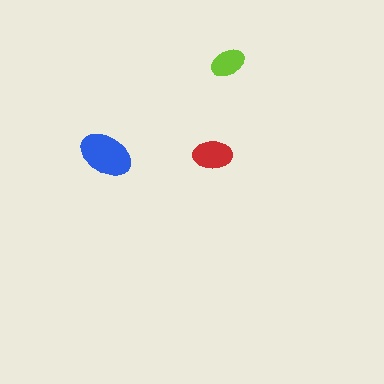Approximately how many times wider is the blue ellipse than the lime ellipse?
About 1.5 times wider.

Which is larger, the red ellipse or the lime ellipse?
The red one.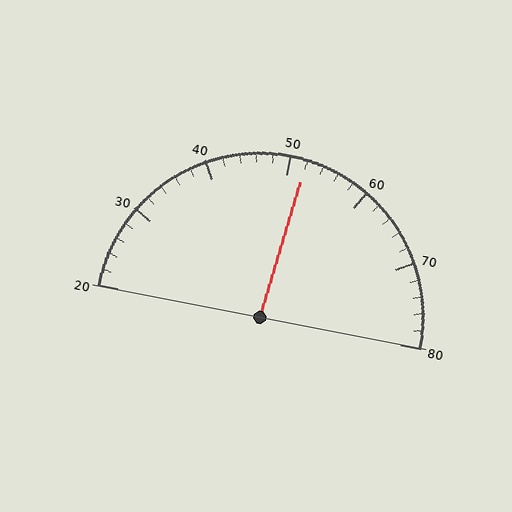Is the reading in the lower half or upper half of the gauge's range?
The reading is in the upper half of the range (20 to 80).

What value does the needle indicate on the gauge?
The needle indicates approximately 52.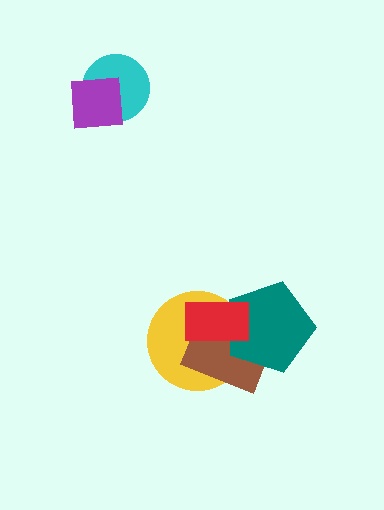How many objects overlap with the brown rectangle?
3 objects overlap with the brown rectangle.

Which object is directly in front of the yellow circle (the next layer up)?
The brown rectangle is directly in front of the yellow circle.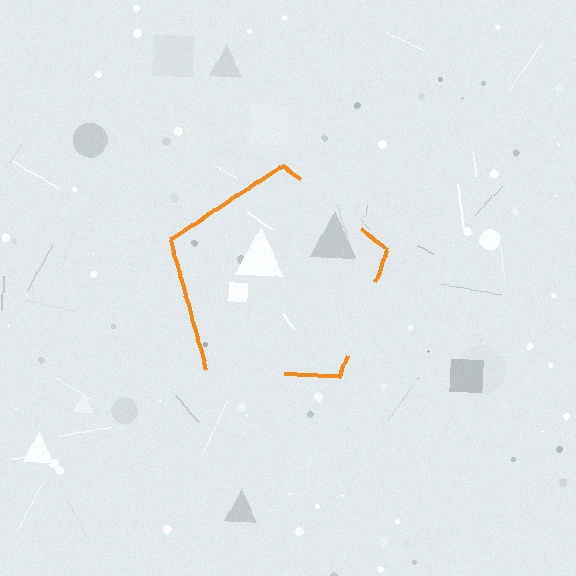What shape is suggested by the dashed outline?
The dashed outline suggests a pentagon.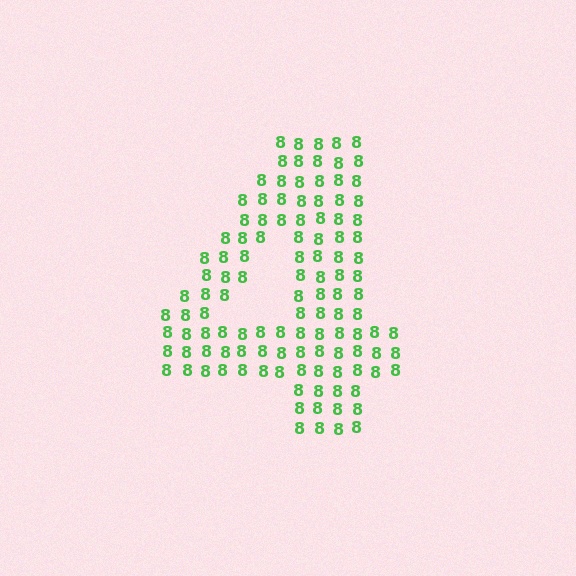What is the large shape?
The large shape is the digit 4.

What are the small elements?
The small elements are digit 8's.